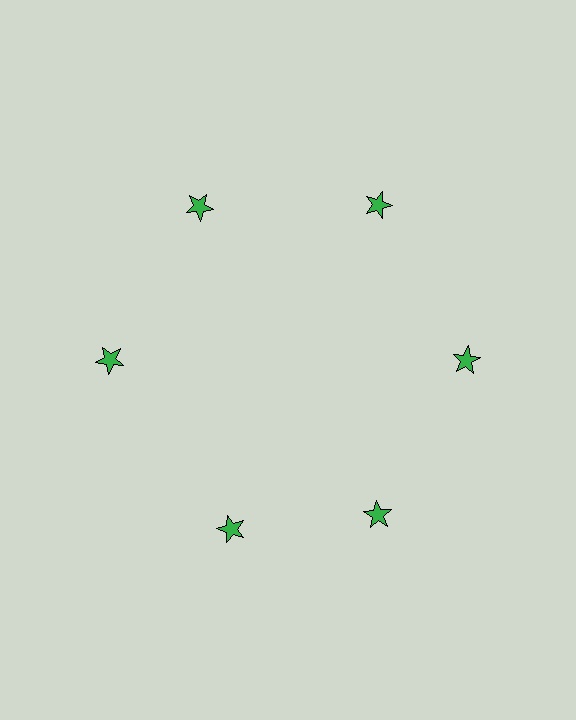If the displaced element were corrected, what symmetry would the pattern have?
It would have 6-fold rotational symmetry — the pattern would map onto itself every 60 degrees.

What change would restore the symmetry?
The symmetry would be restored by rotating it back into even spacing with its neighbors so that all 6 stars sit at equal angles and equal distance from the center.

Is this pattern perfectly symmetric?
No. The 6 green stars are arranged in a ring, but one element near the 7 o'clock position is rotated out of alignment along the ring, breaking the 6-fold rotational symmetry.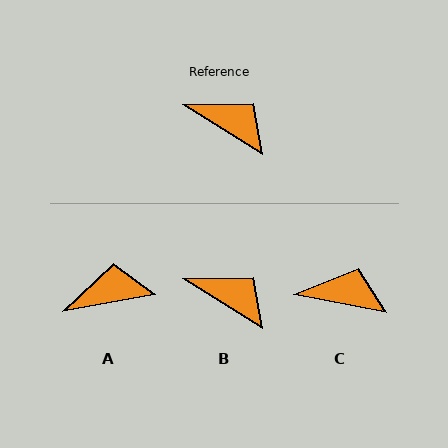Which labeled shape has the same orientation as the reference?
B.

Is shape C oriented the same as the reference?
No, it is off by about 21 degrees.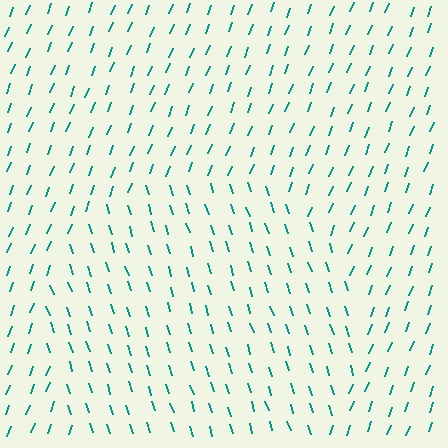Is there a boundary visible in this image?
Yes, there is a texture boundary formed by a change in line orientation.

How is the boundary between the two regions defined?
The boundary is defined purely by a change in line orientation (approximately 38 degrees difference). All lines are the same color and thickness.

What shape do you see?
I see a circle.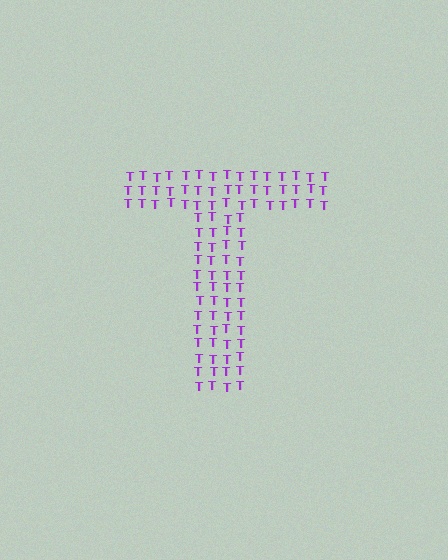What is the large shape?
The large shape is the letter T.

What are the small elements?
The small elements are letter T's.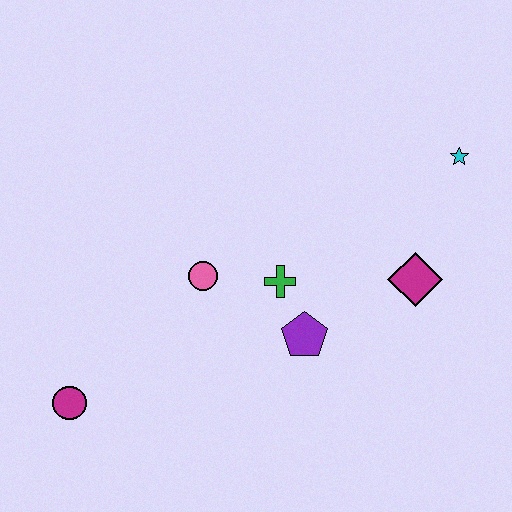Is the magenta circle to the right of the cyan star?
No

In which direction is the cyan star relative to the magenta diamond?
The cyan star is above the magenta diamond.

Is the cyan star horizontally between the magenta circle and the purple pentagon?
No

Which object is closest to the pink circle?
The green cross is closest to the pink circle.